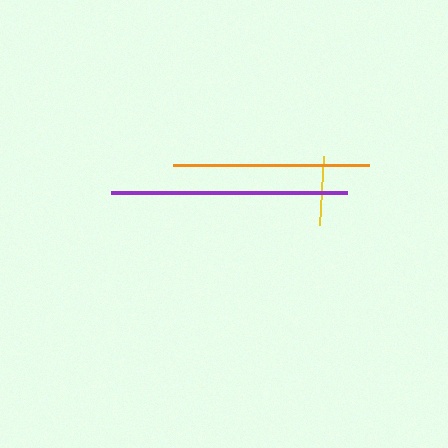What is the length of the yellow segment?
The yellow segment is approximately 70 pixels long.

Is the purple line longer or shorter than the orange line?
The purple line is longer than the orange line.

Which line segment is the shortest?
The yellow line is the shortest at approximately 70 pixels.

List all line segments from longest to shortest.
From longest to shortest: purple, orange, yellow.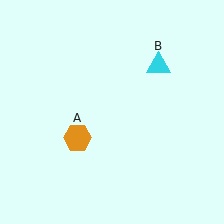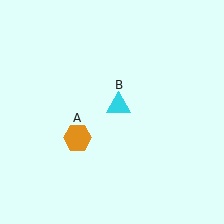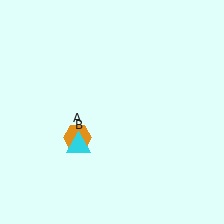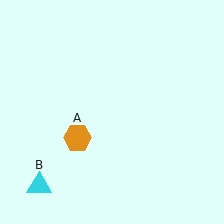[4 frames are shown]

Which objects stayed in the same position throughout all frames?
Orange hexagon (object A) remained stationary.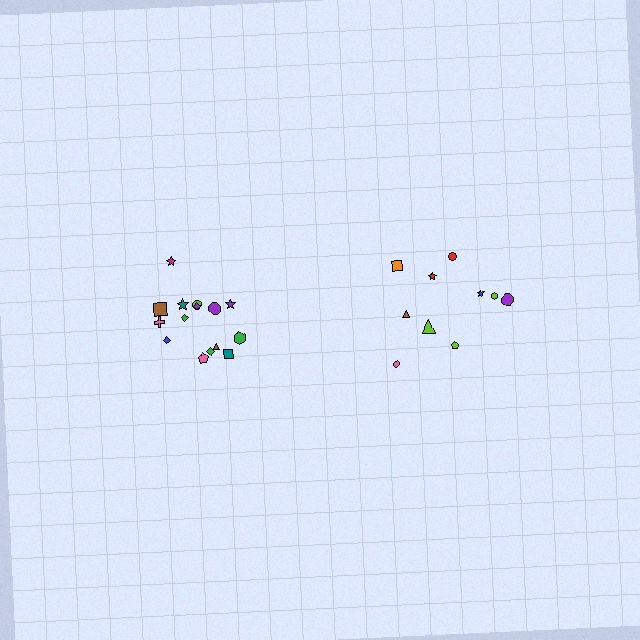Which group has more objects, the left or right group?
The left group.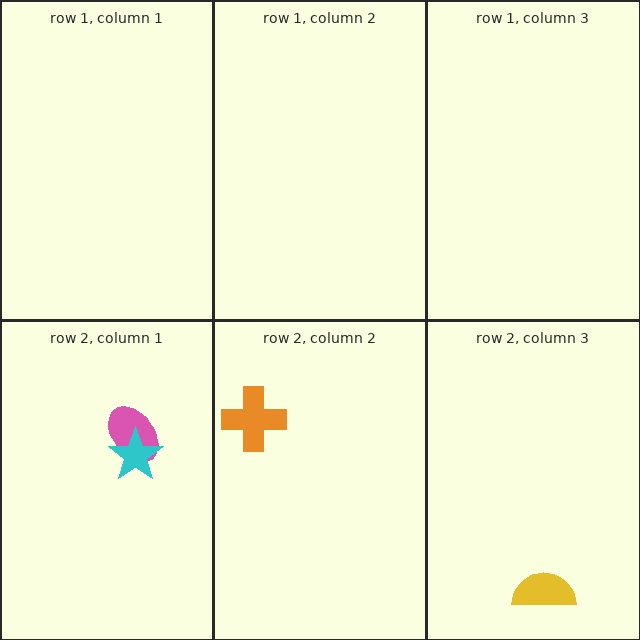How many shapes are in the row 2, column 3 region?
1.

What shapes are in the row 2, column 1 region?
The pink ellipse, the cyan star.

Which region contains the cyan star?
The row 2, column 1 region.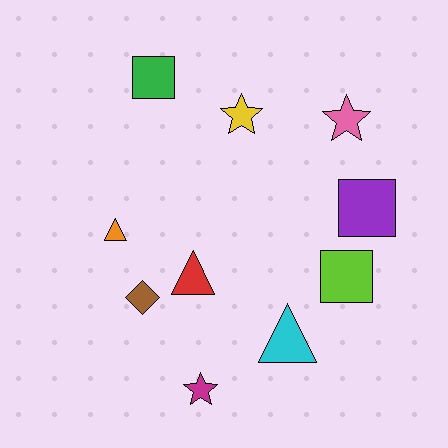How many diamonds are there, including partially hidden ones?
There is 1 diamond.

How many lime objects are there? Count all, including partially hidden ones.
There is 1 lime object.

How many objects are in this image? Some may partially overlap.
There are 10 objects.